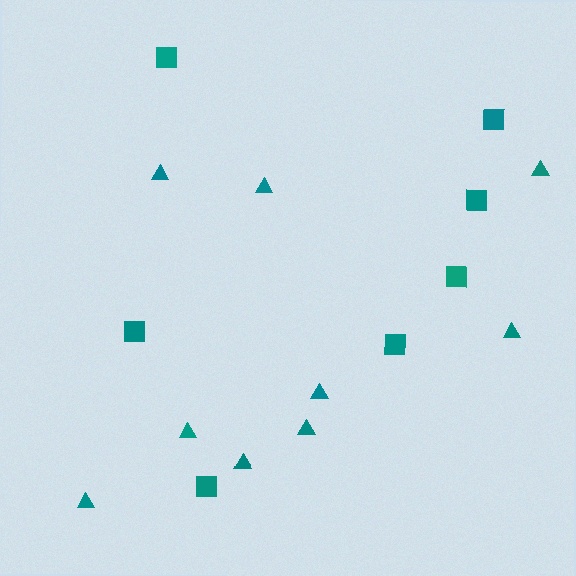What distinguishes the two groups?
There are 2 groups: one group of triangles (9) and one group of squares (7).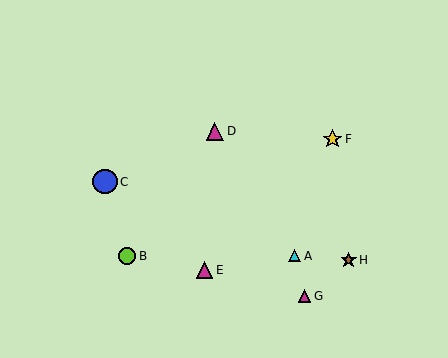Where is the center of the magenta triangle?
The center of the magenta triangle is at (205, 270).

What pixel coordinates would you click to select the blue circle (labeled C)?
Click at (105, 182) to select the blue circle C.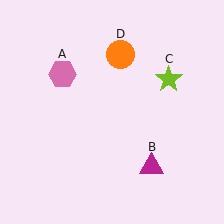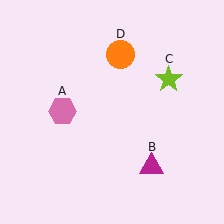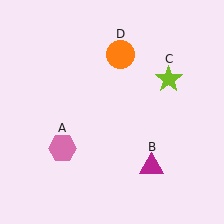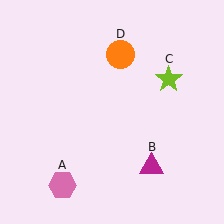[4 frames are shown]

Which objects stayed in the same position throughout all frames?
Magenta triangle (object B) and lime star (object C) and orange circle (object D) remained stationary.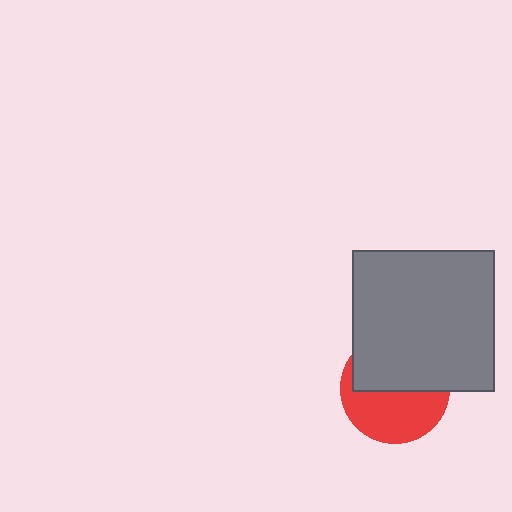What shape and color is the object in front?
The object in front is a gray square.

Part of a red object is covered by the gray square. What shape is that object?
It is a circle.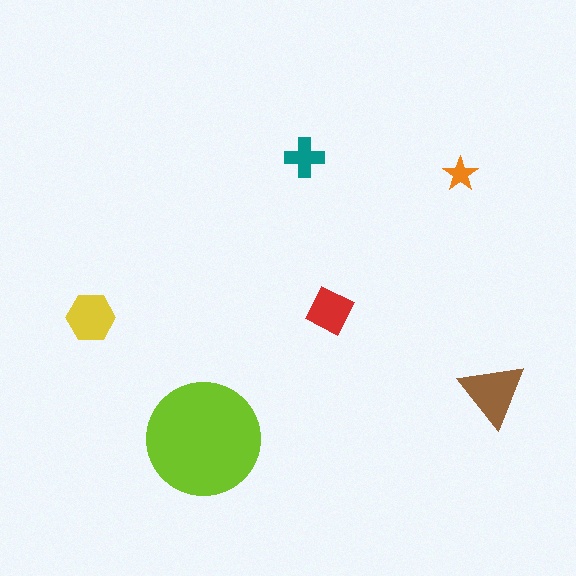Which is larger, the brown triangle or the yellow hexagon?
The brown triangle.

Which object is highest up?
The teal cross is topmost.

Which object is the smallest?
The orange star.